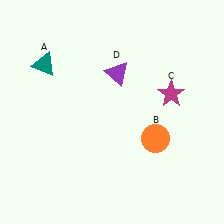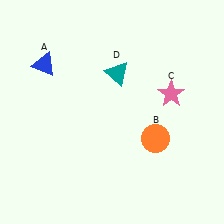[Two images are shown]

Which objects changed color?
A changed from teal to blue. C changed from magenta to pink. D changed from purple to teal.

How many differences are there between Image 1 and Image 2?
There are 3 differences between the two images.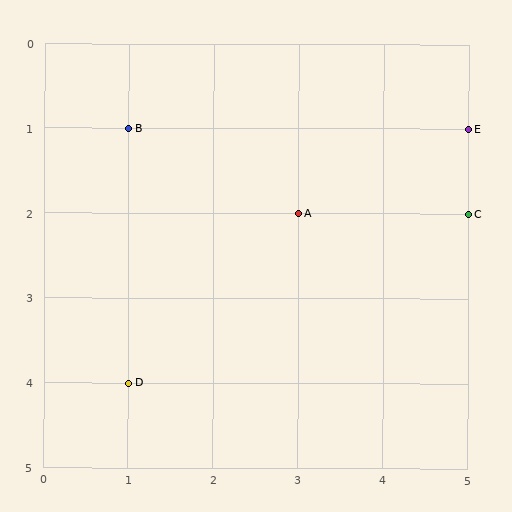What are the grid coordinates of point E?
Point E is at grid coordinates (5, 1).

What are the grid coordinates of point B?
Point B is at grid coordinates (1, 1).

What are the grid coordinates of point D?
Point D is at grid coordinates (1, 4).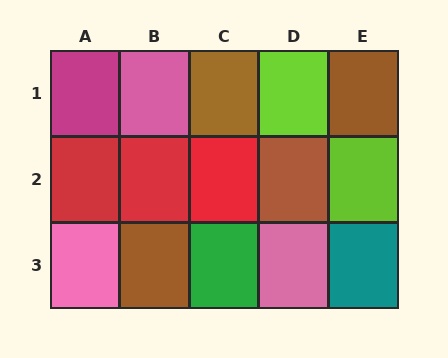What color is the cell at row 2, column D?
Brown.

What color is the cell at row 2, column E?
Lime.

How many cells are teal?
1 cell is teal.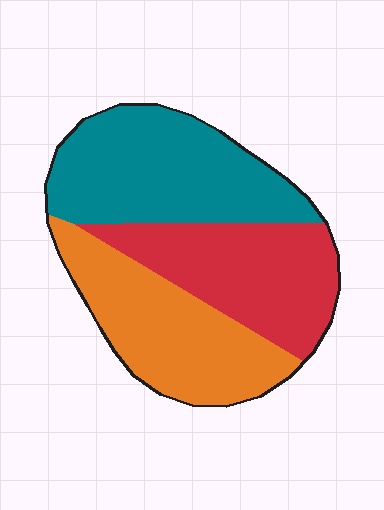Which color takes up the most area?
Teal, at roughly 35%.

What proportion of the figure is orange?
Orange covers 32% of the figure.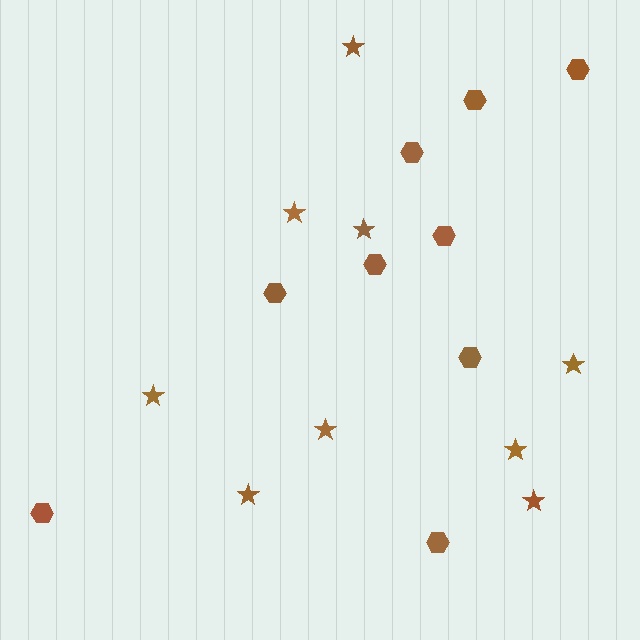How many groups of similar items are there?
There are 2 groups: one group of hexagons (9) and one group of stars (9).